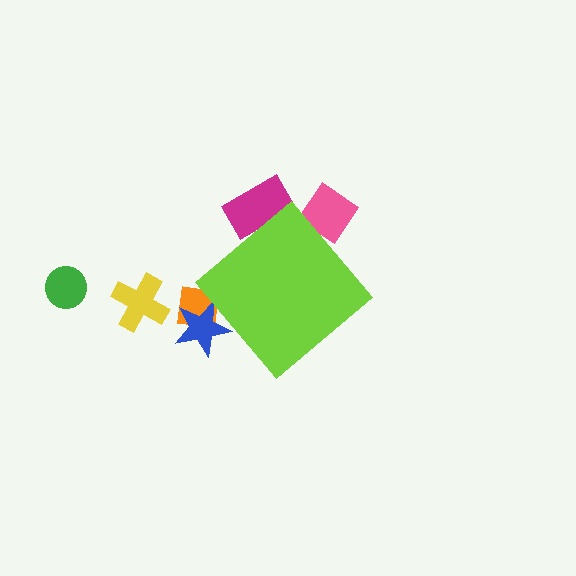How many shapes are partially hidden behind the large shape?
4 shapes are partially hidden.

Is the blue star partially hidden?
Yes, the blue star is partially hidden behind the lime diamond.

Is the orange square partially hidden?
Yes, the orange square is partially hidden behind the lime diamond.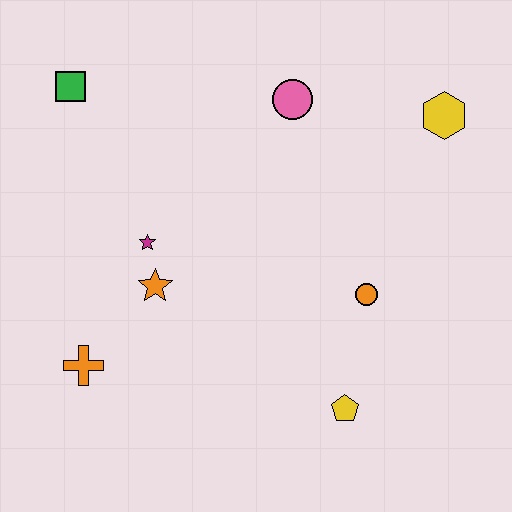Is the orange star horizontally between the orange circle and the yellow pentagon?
No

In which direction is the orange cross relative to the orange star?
The orange cross is below the orange star.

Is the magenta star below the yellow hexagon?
Yes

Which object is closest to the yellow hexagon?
The pink circle is closest to the yellow hexagon.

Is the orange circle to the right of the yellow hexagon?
No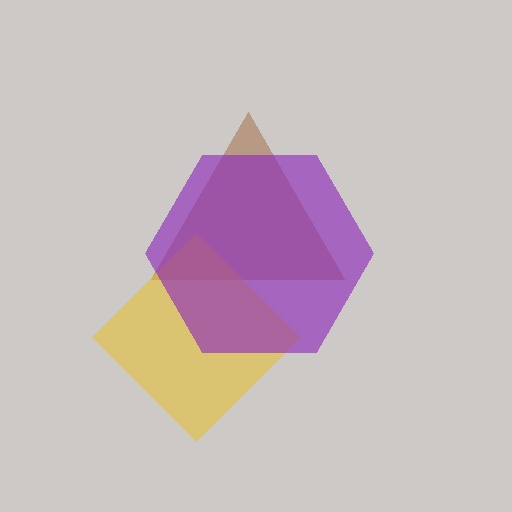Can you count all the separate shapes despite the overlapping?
Yes, there are 3 separate shapes.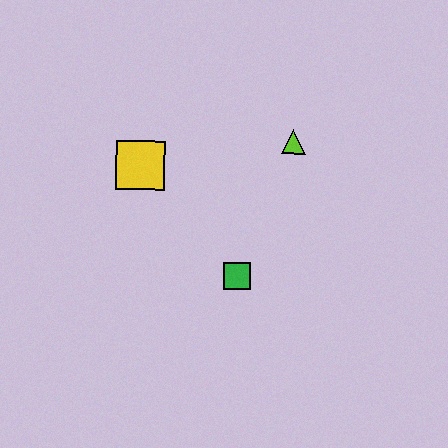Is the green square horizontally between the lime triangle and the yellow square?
Yes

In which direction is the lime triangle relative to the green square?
The lime triangle is above the green square.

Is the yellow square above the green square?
Yes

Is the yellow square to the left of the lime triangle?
Yes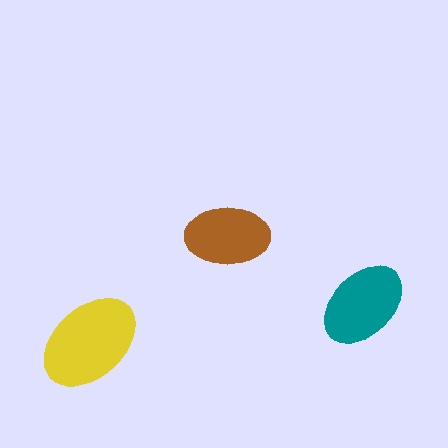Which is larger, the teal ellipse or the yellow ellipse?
The yellow one.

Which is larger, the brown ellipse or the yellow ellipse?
The yellow one.